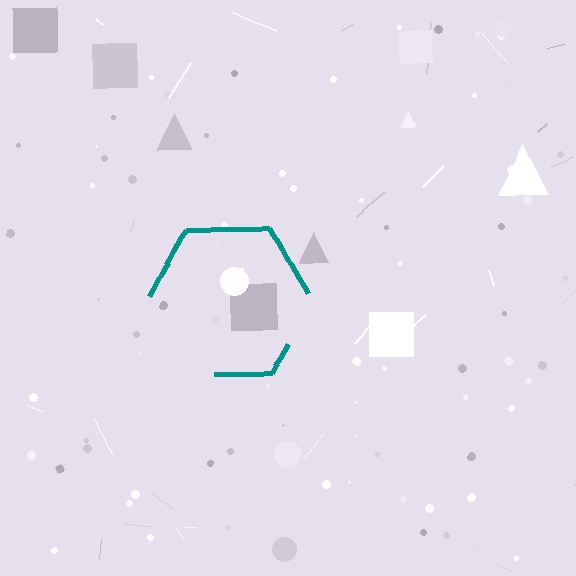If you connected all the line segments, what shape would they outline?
They would outline a hexagon.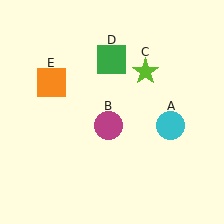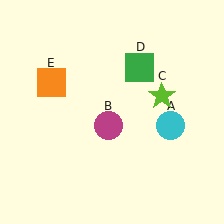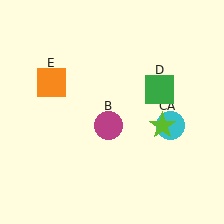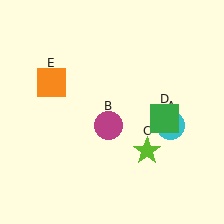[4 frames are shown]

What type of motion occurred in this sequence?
The lime star (object C), green square (object D) rotated clockwise around the center of the scene.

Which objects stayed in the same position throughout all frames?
Cyan circle (object A) and magenta circle (object B) and orange square (object E) remained stationary.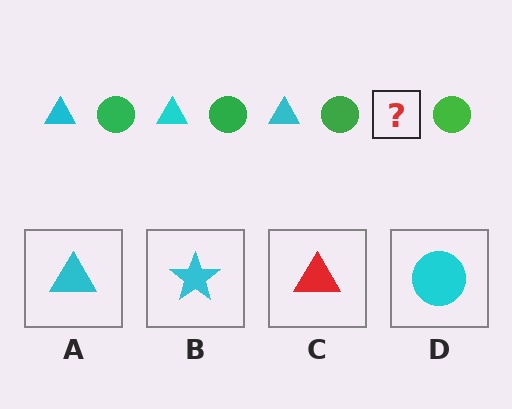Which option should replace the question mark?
Option A.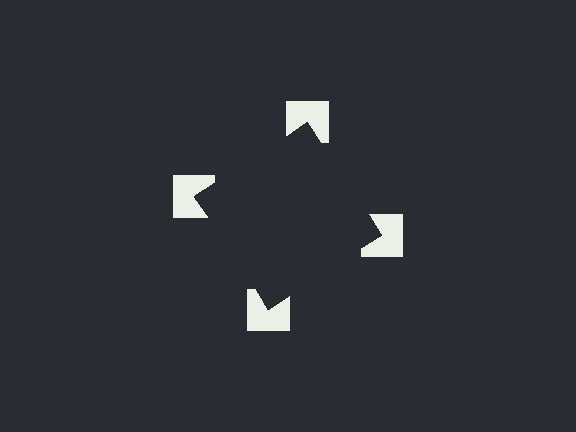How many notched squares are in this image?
There are 4 — one at each vertex of the illusory square.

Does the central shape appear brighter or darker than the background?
It typically appears slightly darker than the background, even though no actual brightness change is drawn.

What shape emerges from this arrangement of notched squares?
An illusory square — its edges are inferred from the aligned wedge cuts in the notched squares, not physically drawn.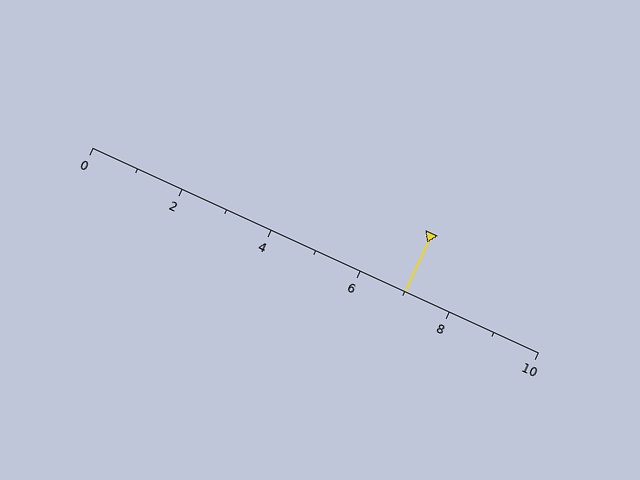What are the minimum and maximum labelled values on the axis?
The axis runs from 0 to 10.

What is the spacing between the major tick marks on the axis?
The major ticks are spaced 2 apart.